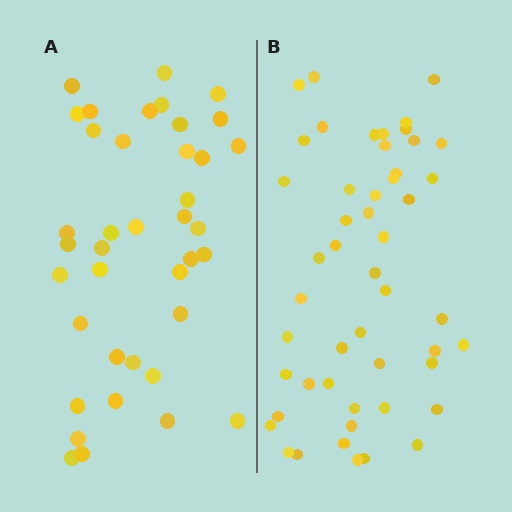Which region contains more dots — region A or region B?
Region B (the right region) has more dots.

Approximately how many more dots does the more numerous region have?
Region B has roughly 12 or so more dots than region A.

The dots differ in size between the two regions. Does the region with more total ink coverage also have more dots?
No. Region A has more total ink coverage because its dots are larger, but region B actually contains more individual dots. Total area can be misleading — the number of items is what matters here.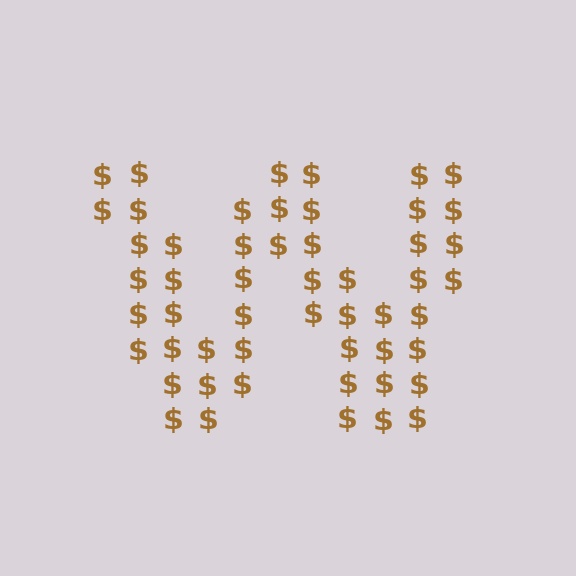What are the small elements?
The small elements are dollar signs.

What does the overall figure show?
The overall figure shows the letter W.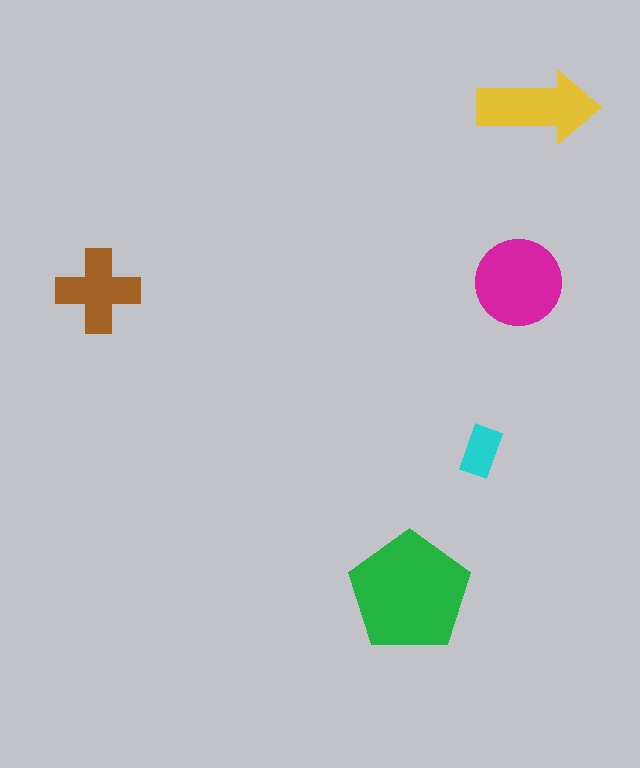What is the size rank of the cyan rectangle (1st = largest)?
5th.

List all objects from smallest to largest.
The cyan rectangle, the brown cross, the yellow arrow, the magenta circle, the green pentagon.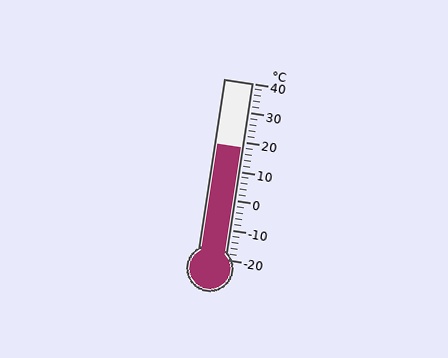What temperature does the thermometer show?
The thermometer shows approximately 18°C.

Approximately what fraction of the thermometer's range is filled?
The thermometer is filled to approximately 65% of its range.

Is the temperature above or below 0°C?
The temperature is above 0°C.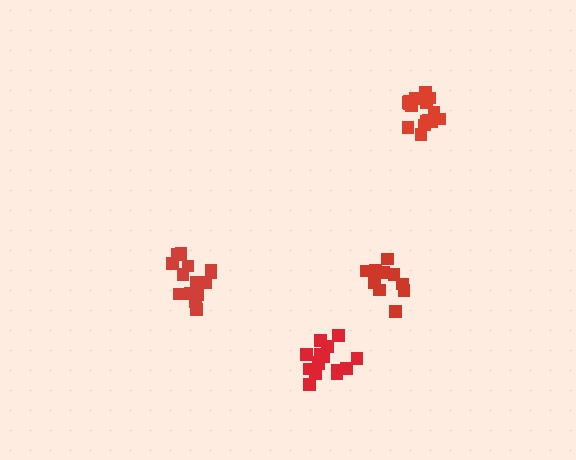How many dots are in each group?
Group 1: 16 dots, Group 2: 16 dots, Group 3: 11 dots, Group 4: 15 dots (58 total).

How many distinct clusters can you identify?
There are 4 distinct clusters.